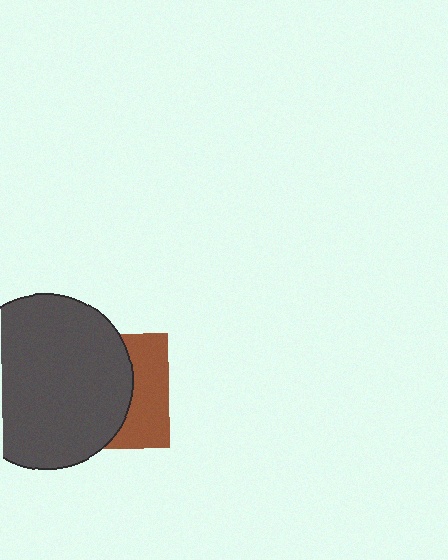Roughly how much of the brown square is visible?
A small part of it is visible (roughly 37%).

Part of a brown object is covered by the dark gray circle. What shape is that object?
It is a square.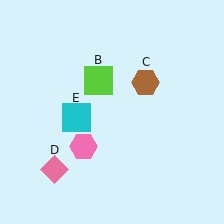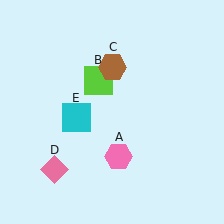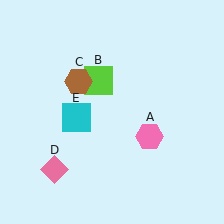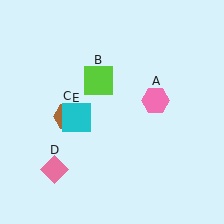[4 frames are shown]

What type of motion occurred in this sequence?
The pink hexagon (object A), brown hexagon (object C) rotated counterclockwise around the center of the scene.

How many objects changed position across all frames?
2 objects changed position: pink hexagon (object A), brown hexagon (object C).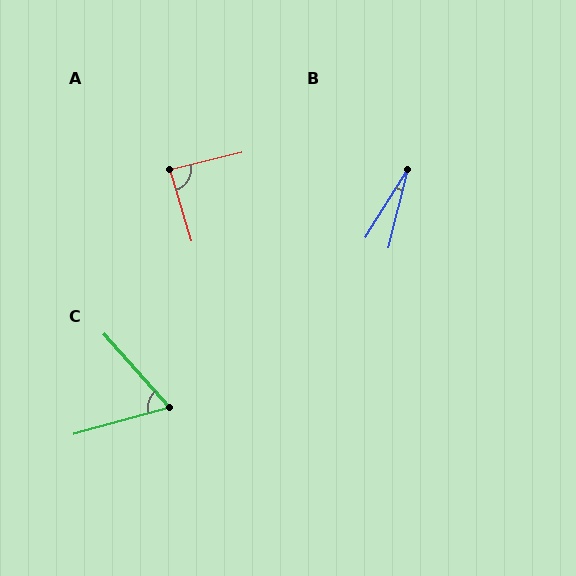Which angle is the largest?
A, at approximately 87 degrees.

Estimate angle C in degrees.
Approximately 64 degrees.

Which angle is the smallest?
B, at approximately 18 degrees.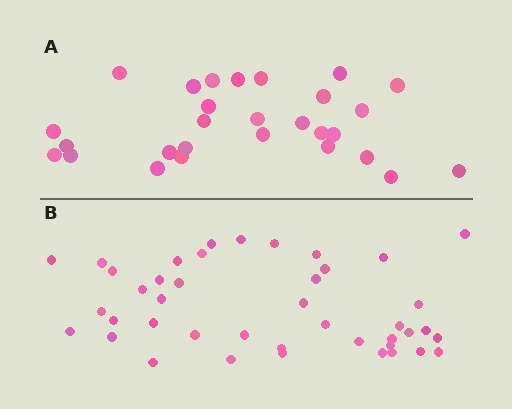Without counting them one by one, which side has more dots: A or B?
Region B (the bottom region) has more dots.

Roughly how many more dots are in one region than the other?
Region B has approximately 15 more dots than region A.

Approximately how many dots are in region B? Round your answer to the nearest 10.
About 40 dots. (The exact count is 42, which rounds to 40.)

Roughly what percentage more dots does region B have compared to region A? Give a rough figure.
About 50% more.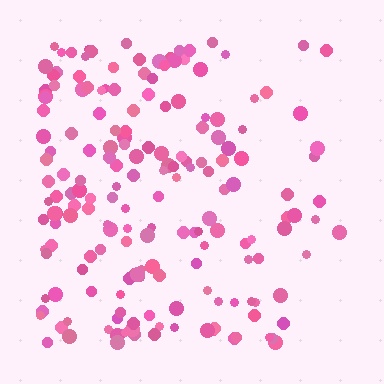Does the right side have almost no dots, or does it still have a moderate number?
Still a moderate number, just noticeably fewer than the left.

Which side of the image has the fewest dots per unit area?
The right.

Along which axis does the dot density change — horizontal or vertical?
Horizontal.